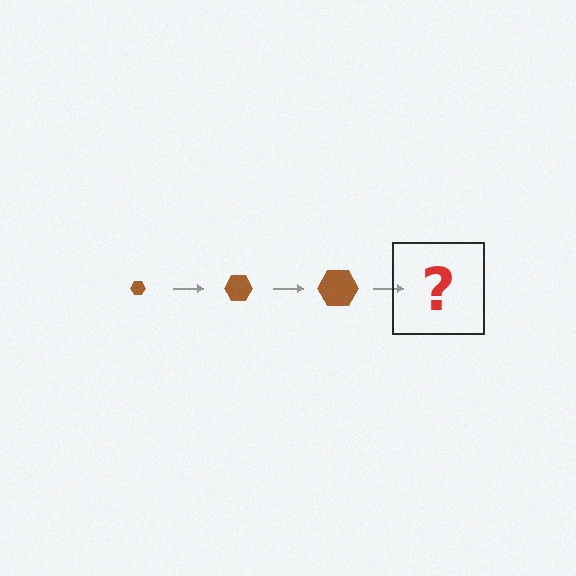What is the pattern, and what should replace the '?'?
The pattern is that the hexagon gets progressively larger each step. The '?' should be a brown hexagon, larger than the previous one.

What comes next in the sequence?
The next element should be a brown hexagon, larger than the previous one.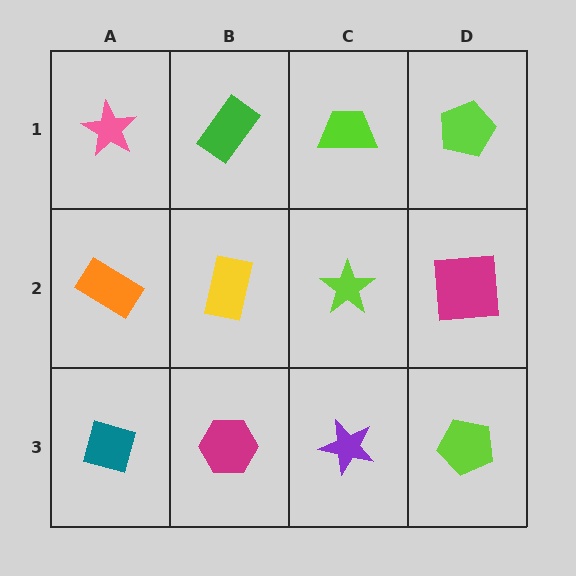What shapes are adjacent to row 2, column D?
A lime pentagon (row 1, column D), a lime pentagon (row 3, column D), a lime star (row 2, column C).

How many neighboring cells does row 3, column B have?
3.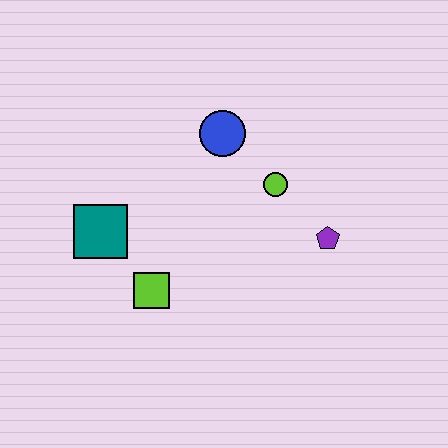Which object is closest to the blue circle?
The lime circle is closest to the blue circle.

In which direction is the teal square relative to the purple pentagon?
The teal square is to the left of the purple pentagon.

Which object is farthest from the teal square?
The purple pentagon is farthest from the teal square.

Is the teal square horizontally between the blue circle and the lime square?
No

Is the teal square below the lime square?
No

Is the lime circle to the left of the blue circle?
No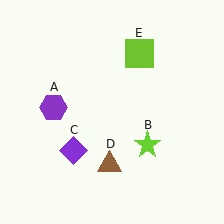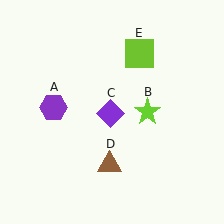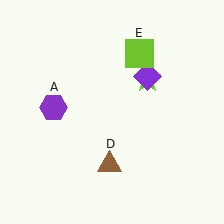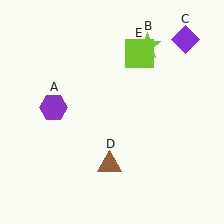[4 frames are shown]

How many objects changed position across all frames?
2 objects changed position: lime star (object B), purple diamond (object C).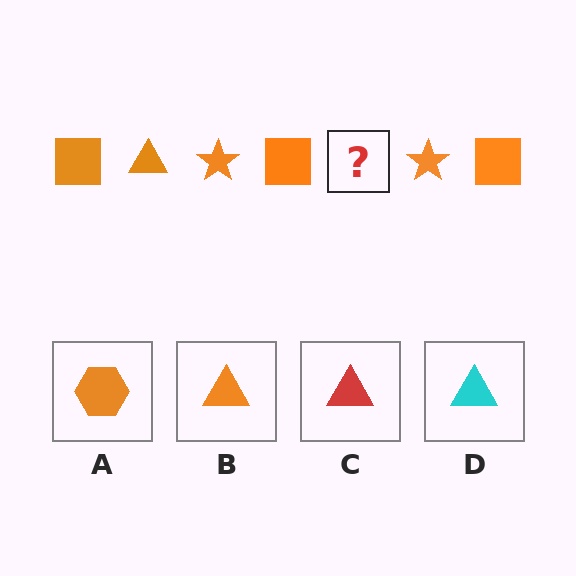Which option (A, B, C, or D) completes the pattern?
B.